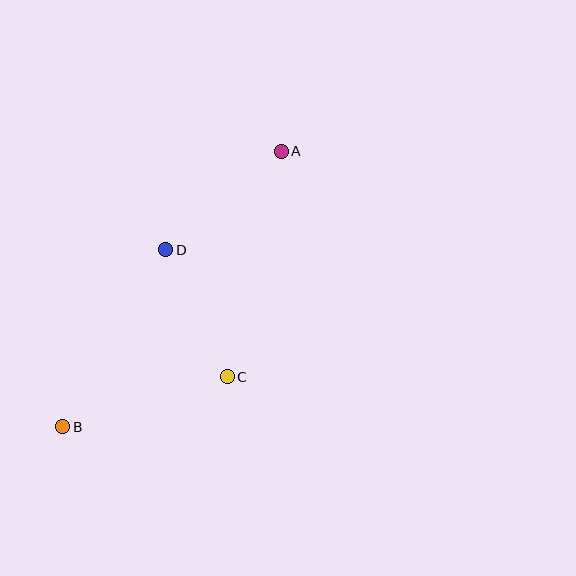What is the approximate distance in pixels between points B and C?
The distance between B and C is approximately 172 pixels.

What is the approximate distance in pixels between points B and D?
The distance between B and D is approximately 205 pixels.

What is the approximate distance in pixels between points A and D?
The distance between A and D is approximately 152 pixels.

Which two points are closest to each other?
Points C and D are closest to each other.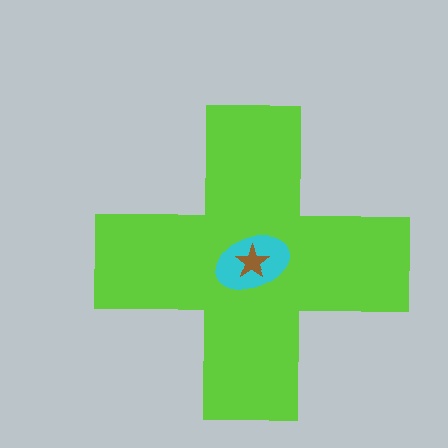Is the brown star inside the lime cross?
Yes.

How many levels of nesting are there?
3.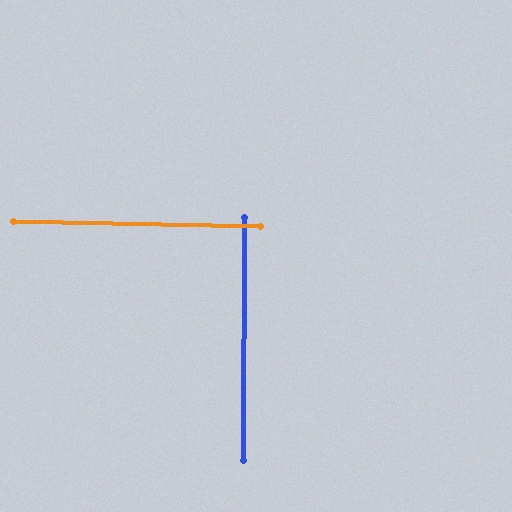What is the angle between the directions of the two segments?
Approximately 89 degrees.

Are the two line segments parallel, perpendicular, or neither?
Perpendicular — they meet at approximately 89°.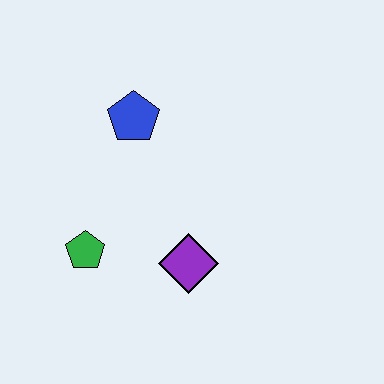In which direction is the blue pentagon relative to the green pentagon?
The blue pentagon is above the green pentagon.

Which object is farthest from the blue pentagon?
The purple diamond is farthest from the blue pentagon.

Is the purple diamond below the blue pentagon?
Yes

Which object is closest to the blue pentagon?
The green pentagon is closest to the blue pentagon.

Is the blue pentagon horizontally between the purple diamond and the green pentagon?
Yes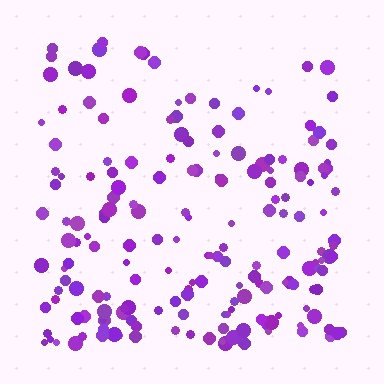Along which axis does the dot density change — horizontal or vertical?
Vertical.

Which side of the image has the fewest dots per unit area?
The top.